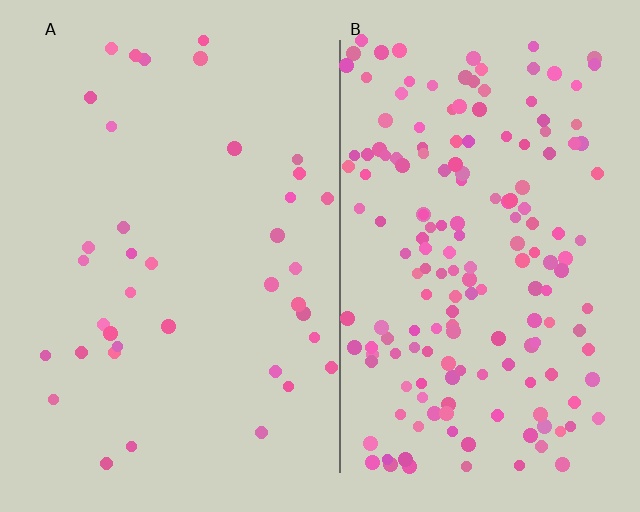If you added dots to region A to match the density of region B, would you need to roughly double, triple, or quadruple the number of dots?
Approximately quadruple.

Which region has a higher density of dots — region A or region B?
B (the right).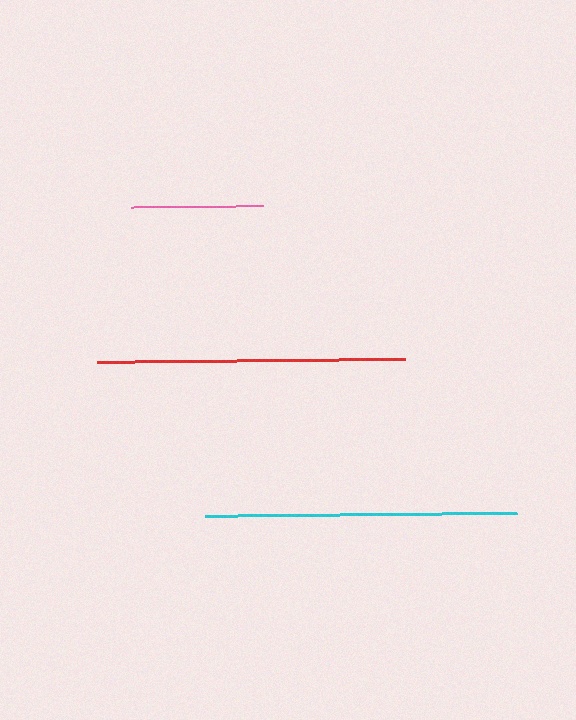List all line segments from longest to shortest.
From longest to shortest: cyan, red, pink.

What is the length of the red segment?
The red segment is approximately 307 pixels long.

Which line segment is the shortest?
The pink line is the shortest at approximately 134 pixels.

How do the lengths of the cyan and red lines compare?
The cyan and red lines are approximately the same length.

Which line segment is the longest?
The cyan line is the longest at approximately 312 pixels.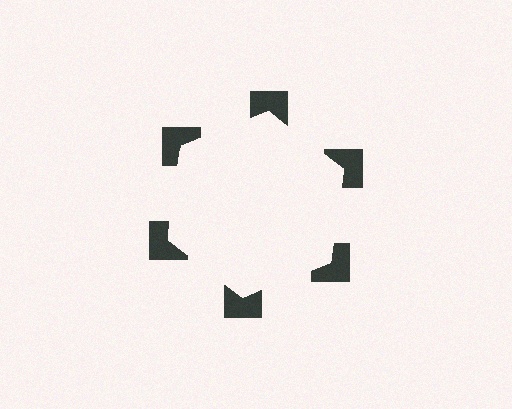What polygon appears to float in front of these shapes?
An illusory hexagon — its edges are inferred from the aligned wedge cuts in the notched squares, not physically drawn.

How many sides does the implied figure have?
6 sides.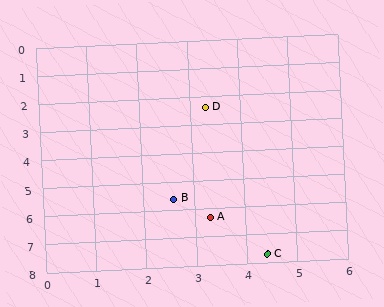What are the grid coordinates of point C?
Point C is at approximately (4.4, 7.7).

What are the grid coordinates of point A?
Point A is at approximately (3.3, 6.3).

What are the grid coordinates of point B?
Point B is at approximately (2.6, 5.6).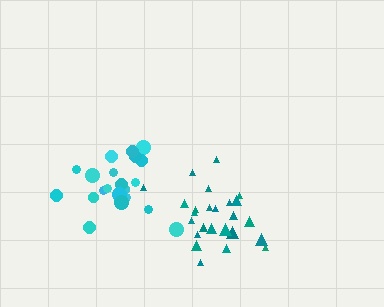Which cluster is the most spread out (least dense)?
Cyan.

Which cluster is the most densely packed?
Teal.